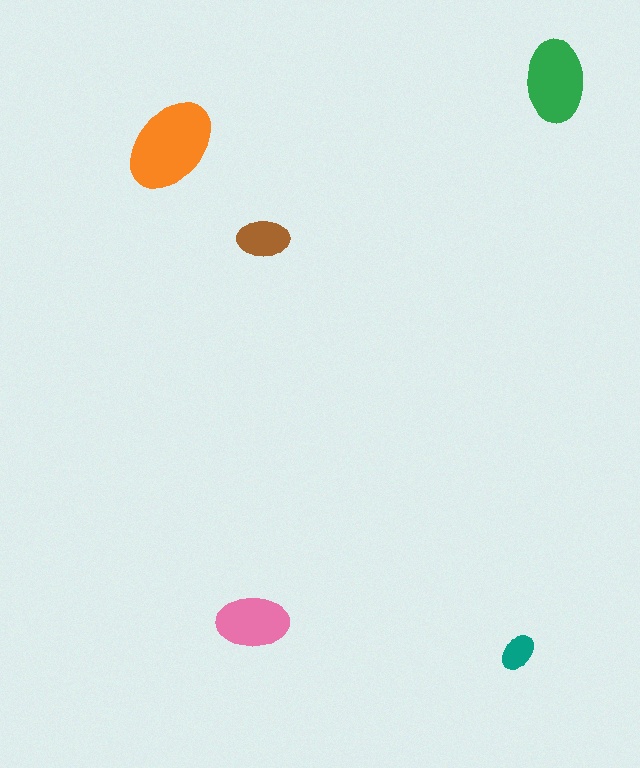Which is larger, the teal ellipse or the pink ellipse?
The pink one.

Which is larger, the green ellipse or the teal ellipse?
The green one.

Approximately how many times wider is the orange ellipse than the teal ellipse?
About 2.5 times wider.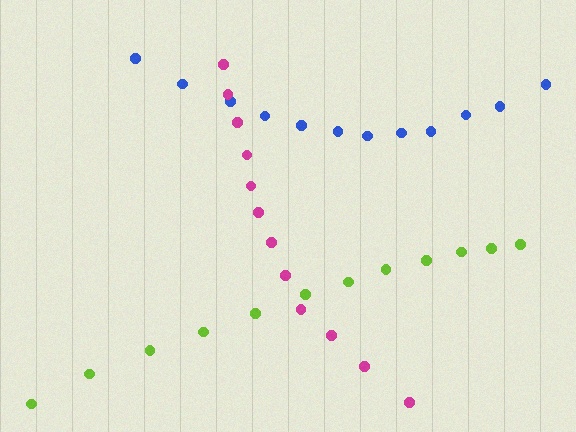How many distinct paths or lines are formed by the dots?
There are 3 distinct paths.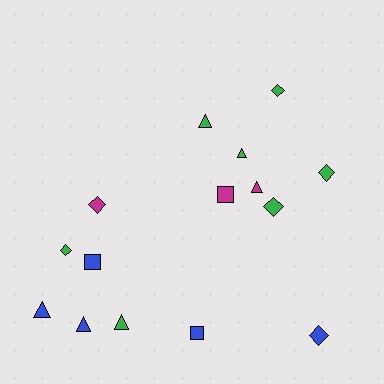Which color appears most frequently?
Green, with 7 objects.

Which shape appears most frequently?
Diamond, with 6 objects.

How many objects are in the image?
There are 15 objects.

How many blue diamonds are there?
There is 1 blue diamond.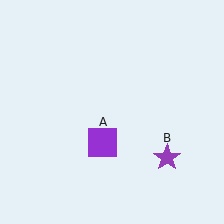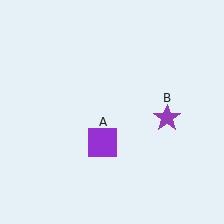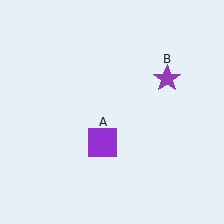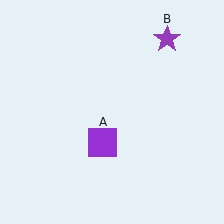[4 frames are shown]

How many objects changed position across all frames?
1 object changed position: purple star (object B).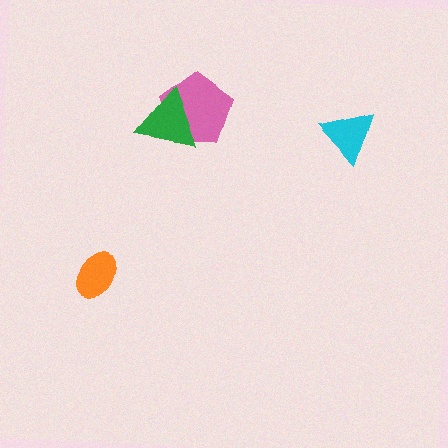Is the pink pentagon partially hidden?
Yes, it is partially covered by another shape.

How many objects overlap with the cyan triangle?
0 objects overlap with the cyan triangle.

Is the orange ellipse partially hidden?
No, no other shape covers it.